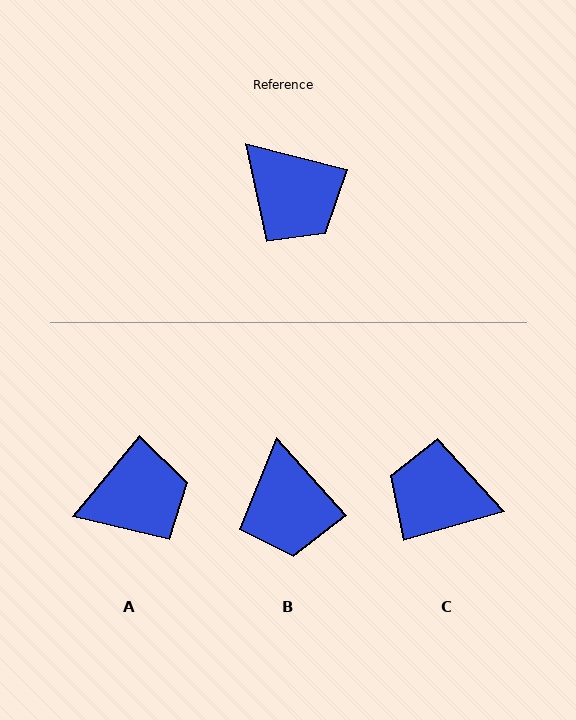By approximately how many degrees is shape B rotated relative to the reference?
Approximately 34 degrees clockwise.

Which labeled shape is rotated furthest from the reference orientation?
C, about 150 degrees away.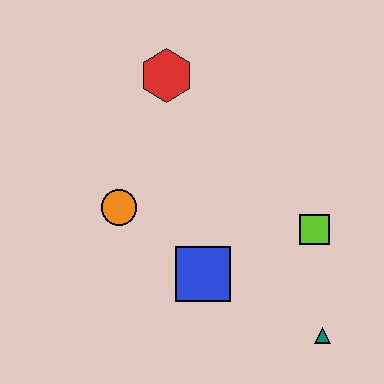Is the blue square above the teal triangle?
Yes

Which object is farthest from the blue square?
The red hexagon is farthest from the blue square.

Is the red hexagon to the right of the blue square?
No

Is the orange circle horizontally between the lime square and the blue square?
No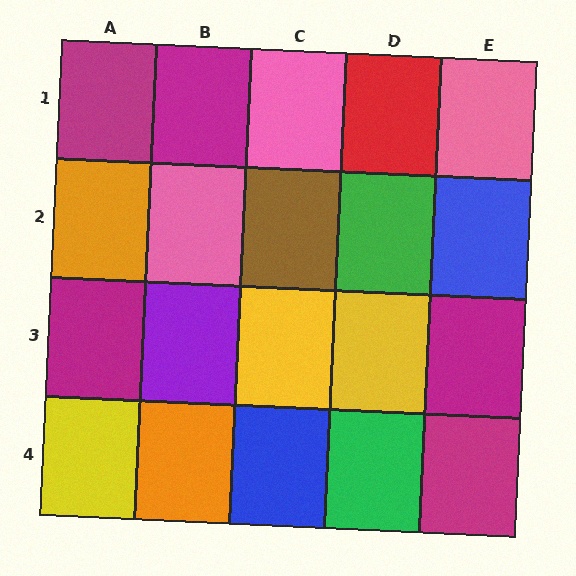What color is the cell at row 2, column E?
Blue.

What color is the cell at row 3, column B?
Purple.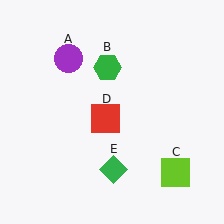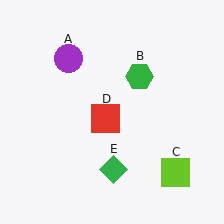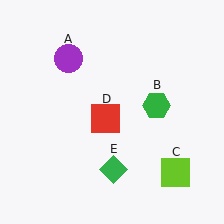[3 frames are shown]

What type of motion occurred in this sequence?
The green hexagon (object B) rotated clockwise around the center of the scene.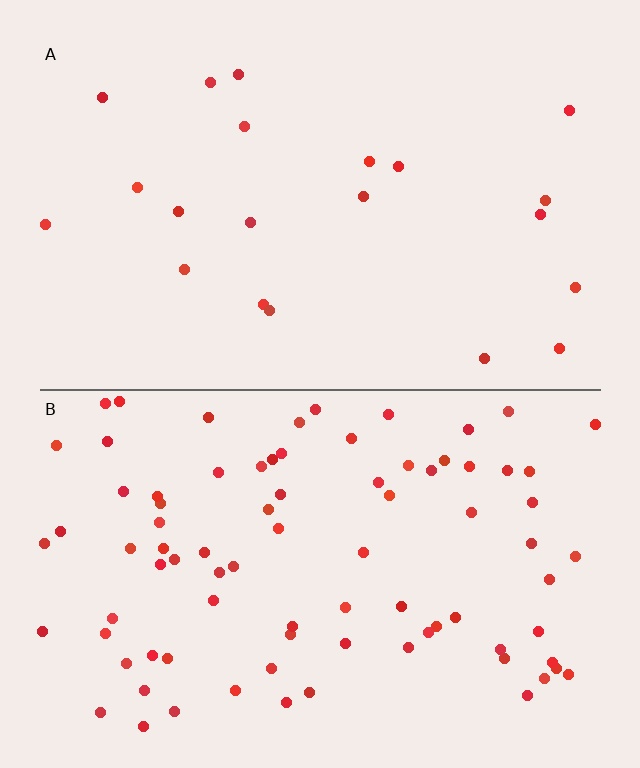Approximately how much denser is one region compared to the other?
Approximately 4.0× — region B over region A.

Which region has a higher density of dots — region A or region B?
B (the bottom).